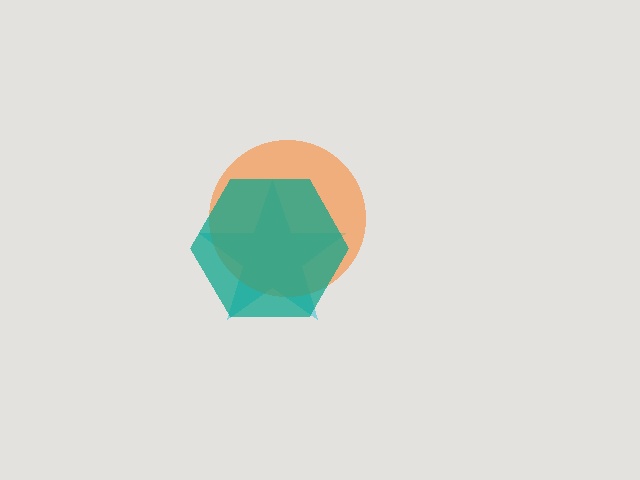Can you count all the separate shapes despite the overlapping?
Yes, there are 3 separate shapes.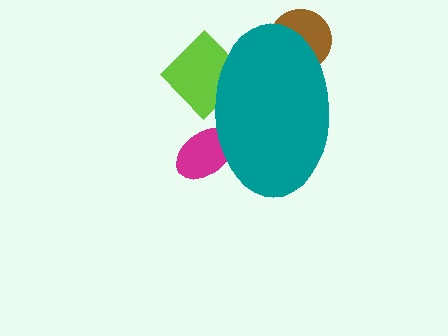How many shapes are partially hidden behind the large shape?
3 shapes are partially hidden.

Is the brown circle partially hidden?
Yes, the brown circle is partially hidden behind the teal ellipse.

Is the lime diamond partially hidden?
Yes, the lime diamond is partially hidden behind the teal ellipse.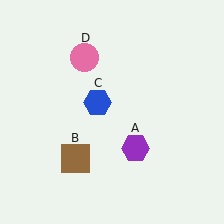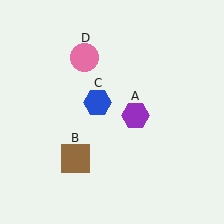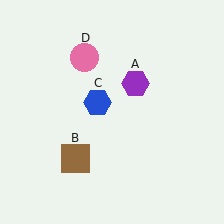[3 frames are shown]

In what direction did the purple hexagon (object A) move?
The purple hexagon (object A) moved up.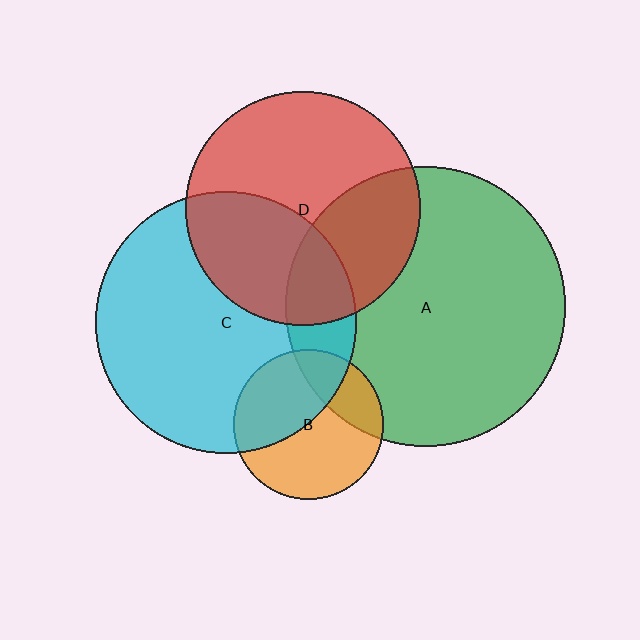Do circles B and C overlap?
Yes.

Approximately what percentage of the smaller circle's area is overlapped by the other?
Approximately 45%.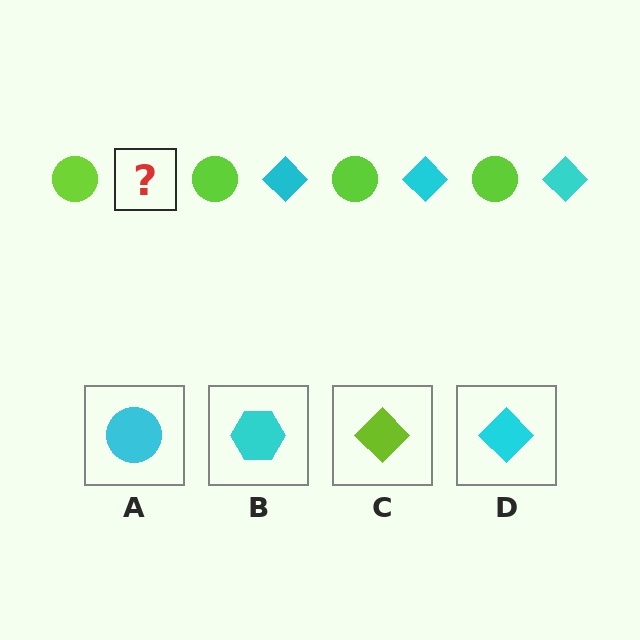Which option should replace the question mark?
Option D.